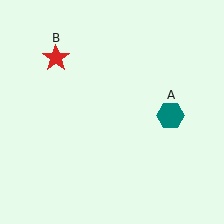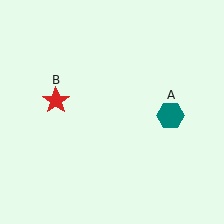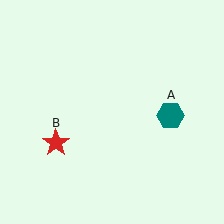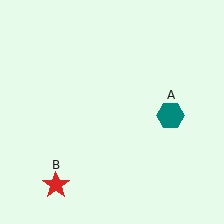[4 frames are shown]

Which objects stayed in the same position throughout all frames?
Teal hexagon (object A) remained stationary.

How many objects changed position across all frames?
1 object changed position: red star (object B).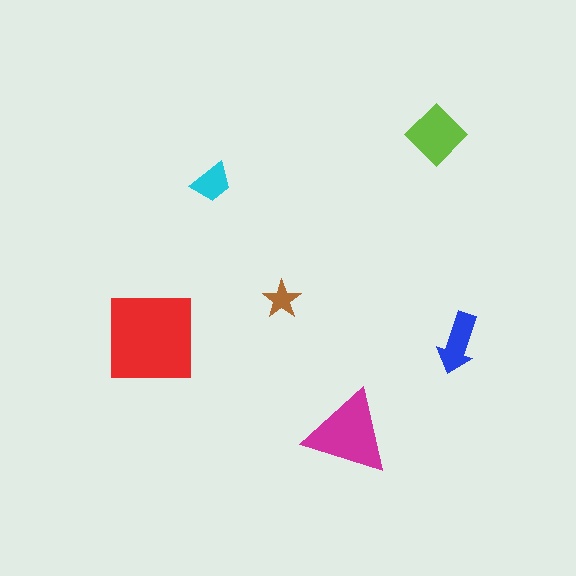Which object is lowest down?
The magenta triangle is bottommost.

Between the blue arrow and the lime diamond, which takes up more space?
The lime diamond.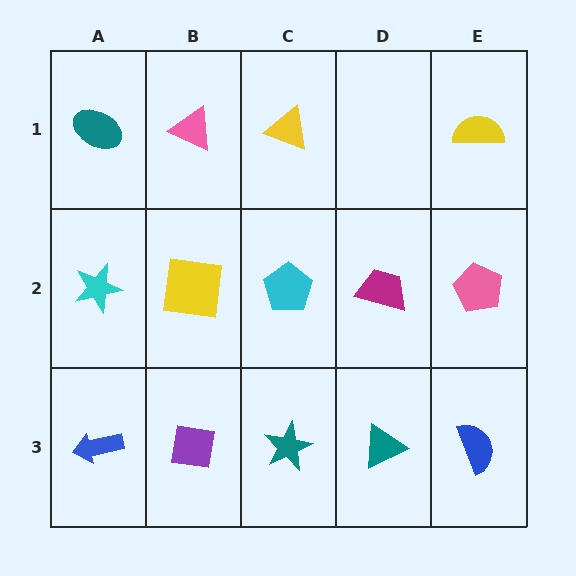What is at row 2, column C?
A cyan pentagon.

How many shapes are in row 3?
5 shapes.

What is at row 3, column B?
A purple square.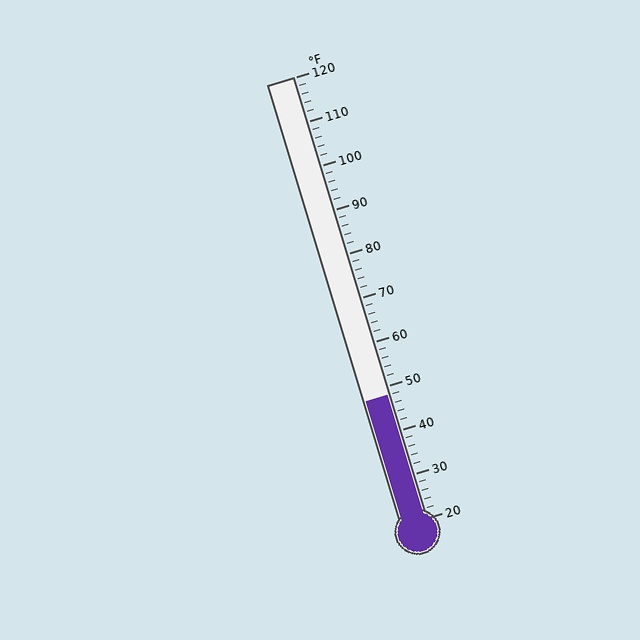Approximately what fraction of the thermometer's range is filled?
The thermometer is filled to approximately 30% of its range.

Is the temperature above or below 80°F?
The temperature is below 80°F.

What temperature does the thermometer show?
The thermometer shows approximately 48°F.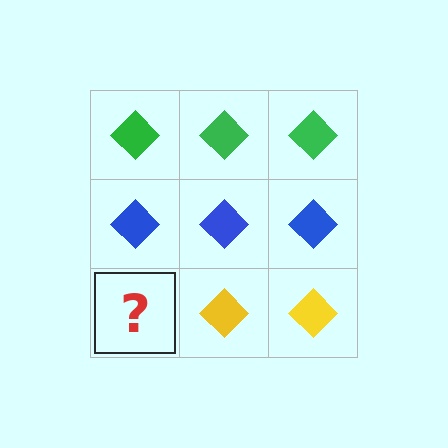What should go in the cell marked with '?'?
The missing cell should contain a yellow diamond.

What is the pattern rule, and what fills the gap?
The rule is that each row has a consistent color. The gap should be filled with a yellow diamond.